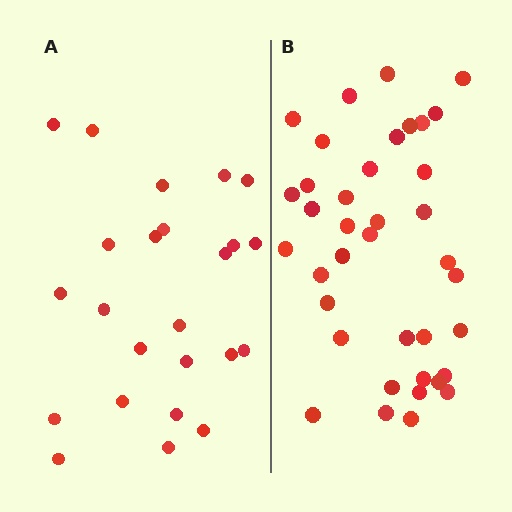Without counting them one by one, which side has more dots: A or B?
Region B (the right region) has more dots.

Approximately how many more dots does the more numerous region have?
Region B has approximately 15 more dots than region A.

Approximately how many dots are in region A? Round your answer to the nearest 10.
About 20 dots. (The exact count is 24, which rounds to 20.)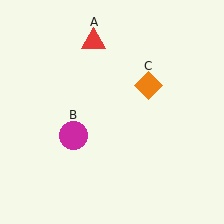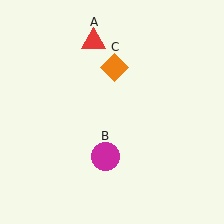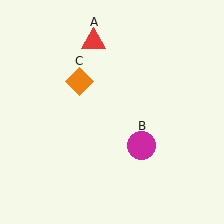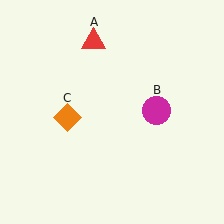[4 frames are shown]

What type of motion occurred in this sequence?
The magenta circle (object B), orange diamond (object C) rotated counterclockwise around the center of the scene.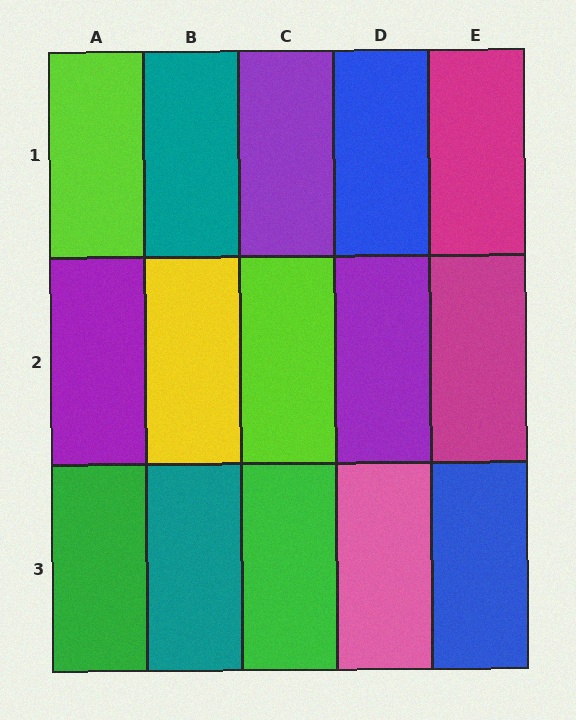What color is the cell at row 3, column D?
Pink.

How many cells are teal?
2 cells are teal.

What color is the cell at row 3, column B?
Teal.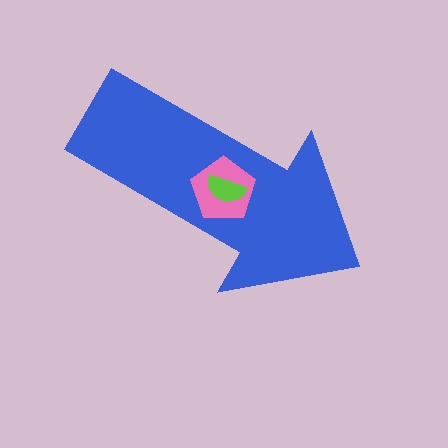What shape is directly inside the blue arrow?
The pink pentagon.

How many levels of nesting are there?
3.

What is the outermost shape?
The blue arrow.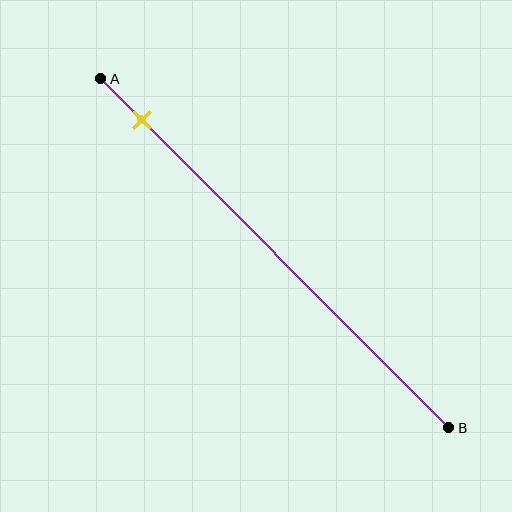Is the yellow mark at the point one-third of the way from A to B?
No, the mark is at about 10% from A, not at the 33% one-third point.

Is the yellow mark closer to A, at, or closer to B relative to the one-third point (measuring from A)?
The yellow mark is closer to point A than the one-third point of segment AB.